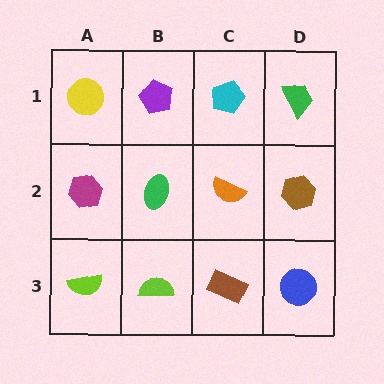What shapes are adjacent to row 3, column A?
A magenta hexagon (row 2, column A), a lime semicircle (row 3, column B).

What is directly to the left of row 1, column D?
A cyan pentagon.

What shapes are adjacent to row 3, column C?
An orange semicircle (row 2, column C), a lime semicircle (row 3, column B), a blue circle (row 3, column D).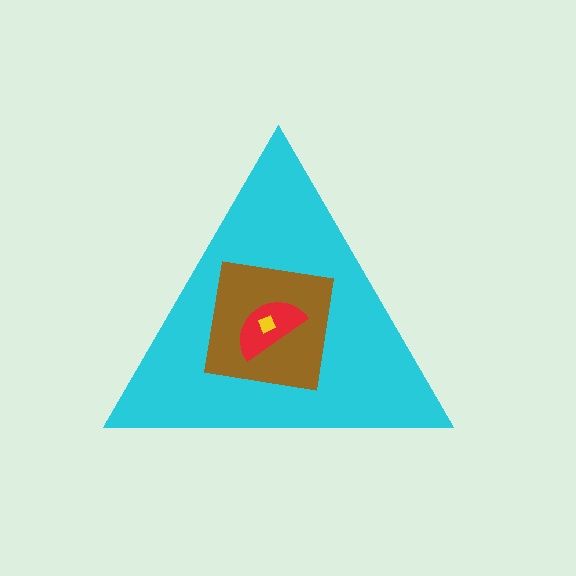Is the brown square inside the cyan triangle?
Yes.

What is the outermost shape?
The cyan triangle.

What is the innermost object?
The yellow diamond.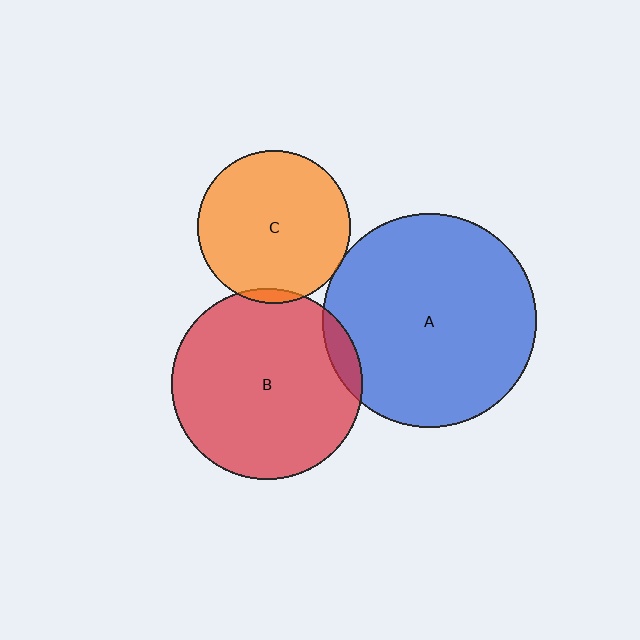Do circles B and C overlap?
Yes.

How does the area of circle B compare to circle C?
Approximately 1.6 times.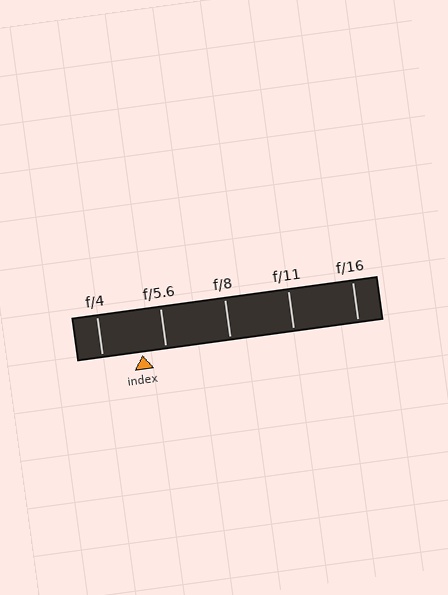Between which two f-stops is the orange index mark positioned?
The index mark is between f/4 and f/5.6.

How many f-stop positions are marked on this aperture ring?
There are 5 f-stop positions marked.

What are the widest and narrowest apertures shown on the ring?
The widest aperture shown is f/4 and the narrowest is f/16.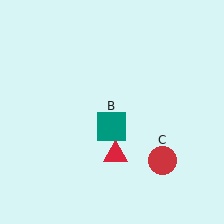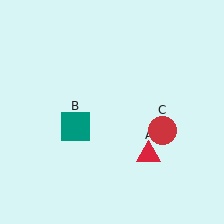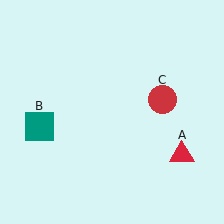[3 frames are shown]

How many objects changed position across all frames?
3 objects changed position: red triangle (object A), teal square (object B), red circle (object C).